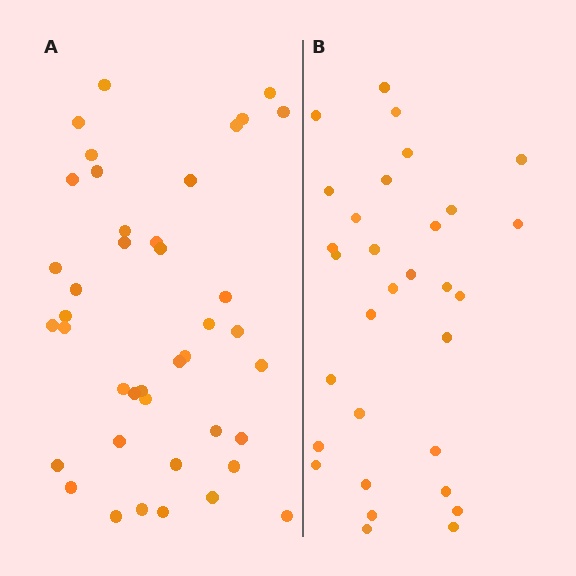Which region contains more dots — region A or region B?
Region A (the left region) has more dots.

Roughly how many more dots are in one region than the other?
Region A has roughly 10 or so more dots than region B.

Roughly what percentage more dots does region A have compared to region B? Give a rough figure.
About 30% more.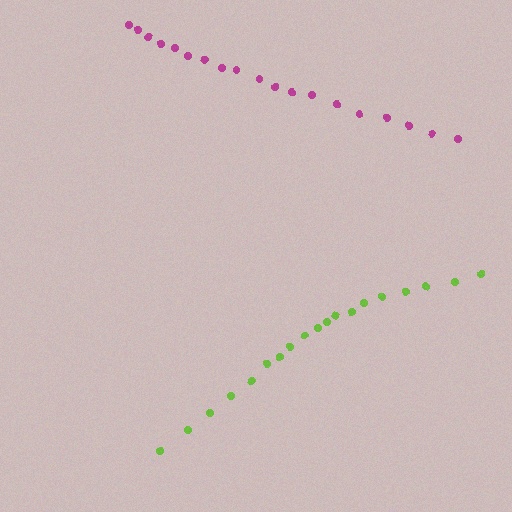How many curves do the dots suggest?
There are 2 distinct paths.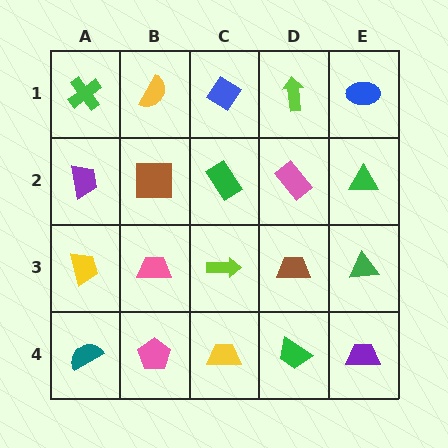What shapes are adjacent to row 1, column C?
A green rectangle (row 2, column C), a yellow semicircle (row 1, column B), a lime arrow (row 1, column D).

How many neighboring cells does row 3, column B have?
4.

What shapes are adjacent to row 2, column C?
A blue diamond (row 1, column C), a lime arrow (row 3, column C), a brown square (row 2, column B), a pink rectangle (row 2, column D).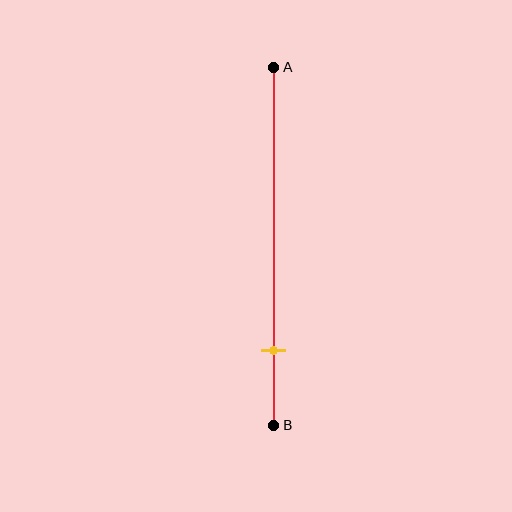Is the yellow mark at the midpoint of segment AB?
No, the mark is at about 80% from A, not at the 50% midpoint.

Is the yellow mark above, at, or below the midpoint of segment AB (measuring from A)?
The yellow mark is below the midpoint of segment AB.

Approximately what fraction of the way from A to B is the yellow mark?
The yellow mark is approximately 80% of the way from A to B.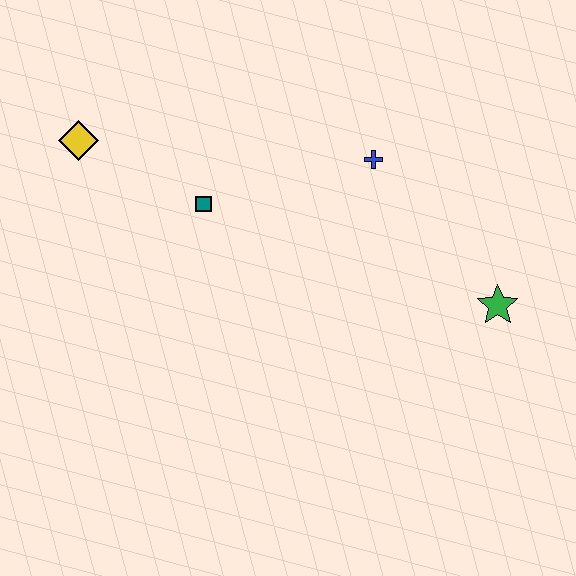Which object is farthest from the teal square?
The green star is farthest from the teal square.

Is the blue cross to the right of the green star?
No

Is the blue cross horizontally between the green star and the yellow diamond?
Yes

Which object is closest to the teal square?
The yellow diamond is closest to the teal square.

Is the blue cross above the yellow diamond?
No